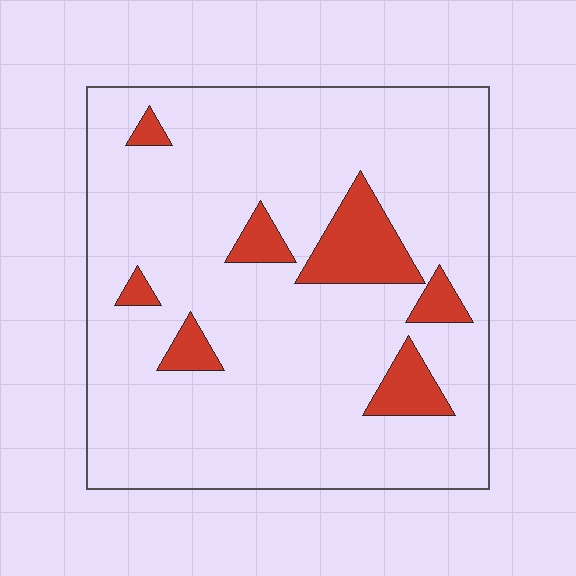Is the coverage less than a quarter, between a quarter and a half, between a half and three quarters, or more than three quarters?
Less than a quarter.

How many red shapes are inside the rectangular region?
7.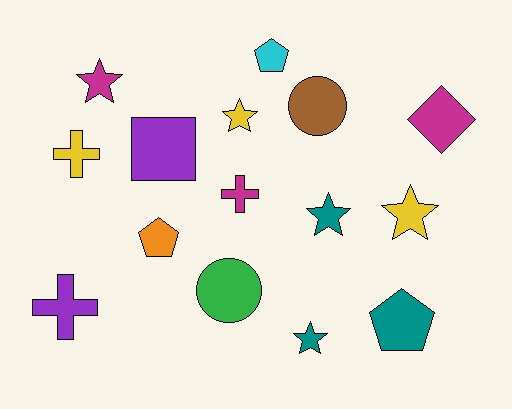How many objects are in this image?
There are 15 objects.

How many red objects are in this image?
There are no red objects.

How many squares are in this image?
There is 1 square.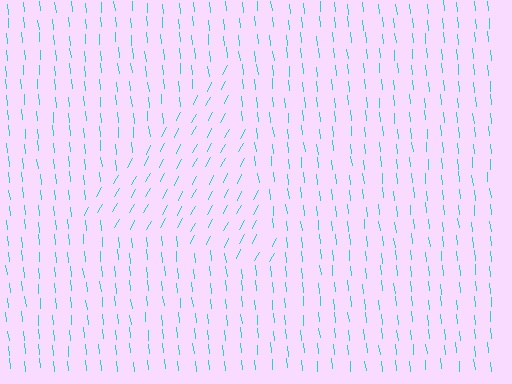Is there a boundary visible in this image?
Yes, there is a texture boundary formed by a change in line orientation.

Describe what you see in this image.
The image is filled with small cyan line segments. A triangle region in the image has lines oriented differently from the surrounding lines, creating a visible texture boundary.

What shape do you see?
I see a triangle.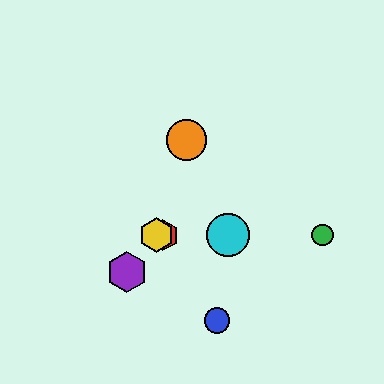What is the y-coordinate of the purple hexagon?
The purple hexagon is at y≈272.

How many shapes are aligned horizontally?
4 shapes (the red hexagon, the green circle, the yellow hexagon, the cyan circle) are aligned horizontally.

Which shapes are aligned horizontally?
The red hexagon, the green circle, the yellow hexagon, the cyan circle are aligned horizontally.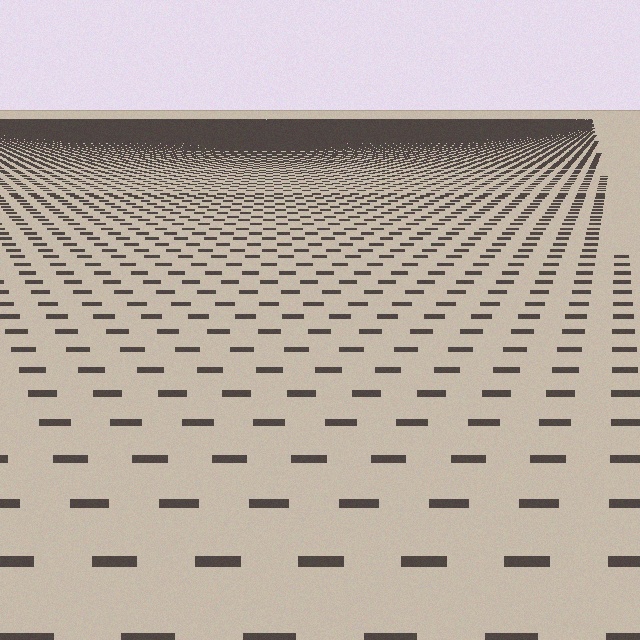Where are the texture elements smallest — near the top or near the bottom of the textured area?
Near the top.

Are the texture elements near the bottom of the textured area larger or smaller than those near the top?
Larger. Near the bottom, elements are closer to the viewer and appear at a bigger on-screen size.